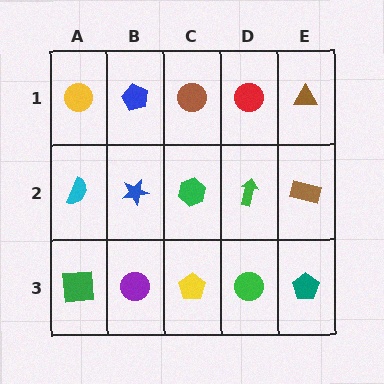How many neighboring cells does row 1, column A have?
2.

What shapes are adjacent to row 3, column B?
A blue star (row 2, column B), a green square (row 3, column A), a yellow pentagon (row 3, column C).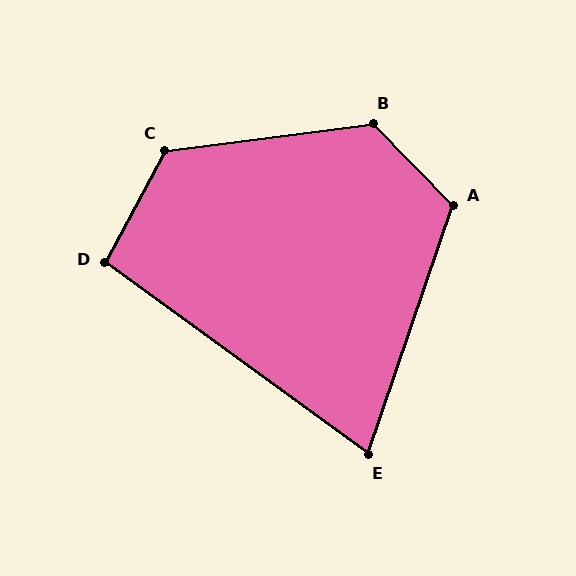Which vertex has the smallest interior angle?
E, at approximately 73 degrees.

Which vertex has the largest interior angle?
B, at approximately 127 degrees.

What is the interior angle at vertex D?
Approximately 98 degrees (obtuse).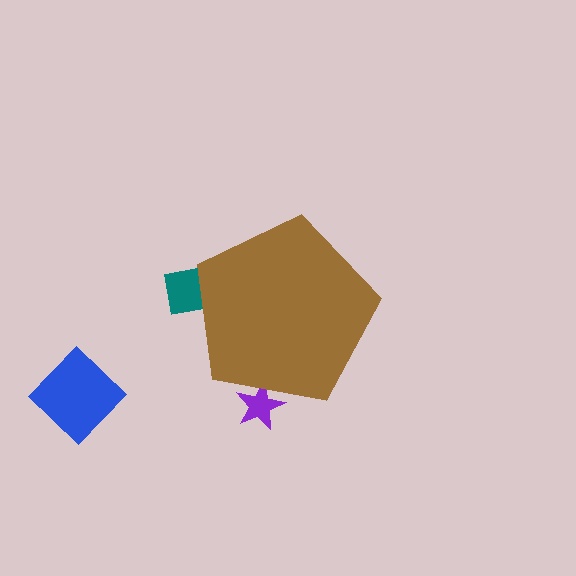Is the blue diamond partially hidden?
No, the blue diamond is fully visible.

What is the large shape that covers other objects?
A brown pentagon.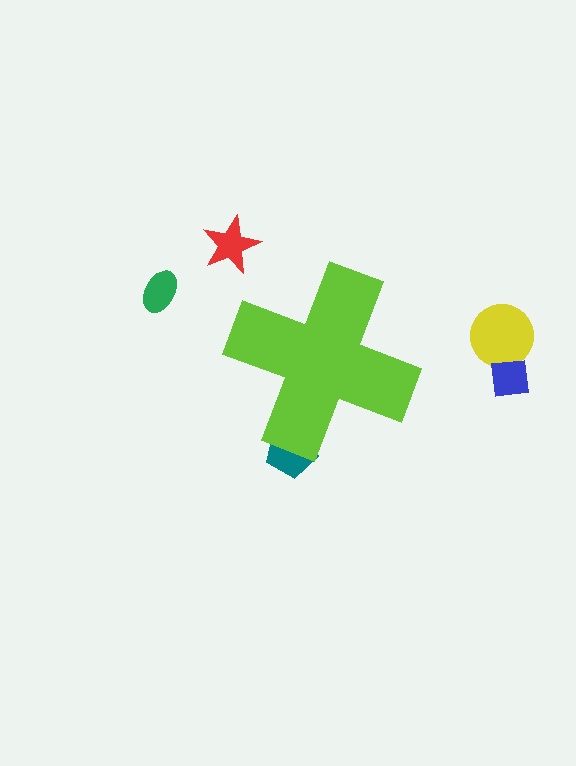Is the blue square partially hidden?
No, the blue square is fully visible.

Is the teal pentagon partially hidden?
Yes, the teal pentagon is partially hidden behind the lime cross.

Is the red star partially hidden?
No, the red star is fully visible.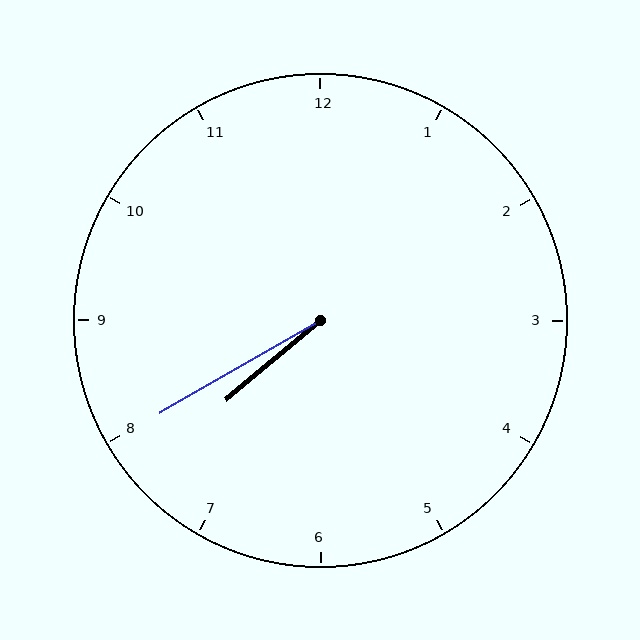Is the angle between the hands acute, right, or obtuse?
It is acute.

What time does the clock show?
7:40.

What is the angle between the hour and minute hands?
Approximately 10 degrees.